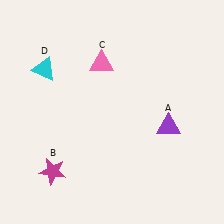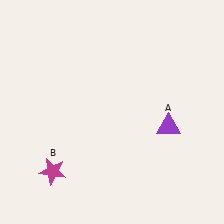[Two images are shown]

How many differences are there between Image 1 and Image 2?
There are 2 differences between the two images.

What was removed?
The pink triangle (C), the cyan triangle (D) were removed in Image 2.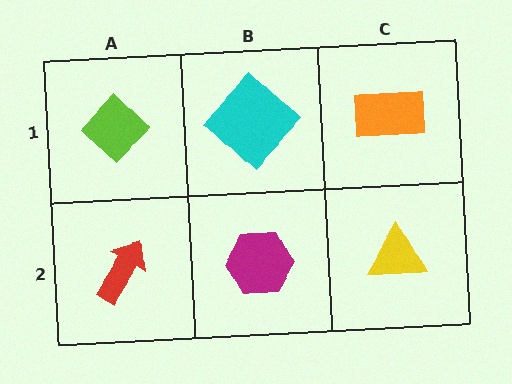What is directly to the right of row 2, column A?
A magenta hexagon.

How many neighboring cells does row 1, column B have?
3.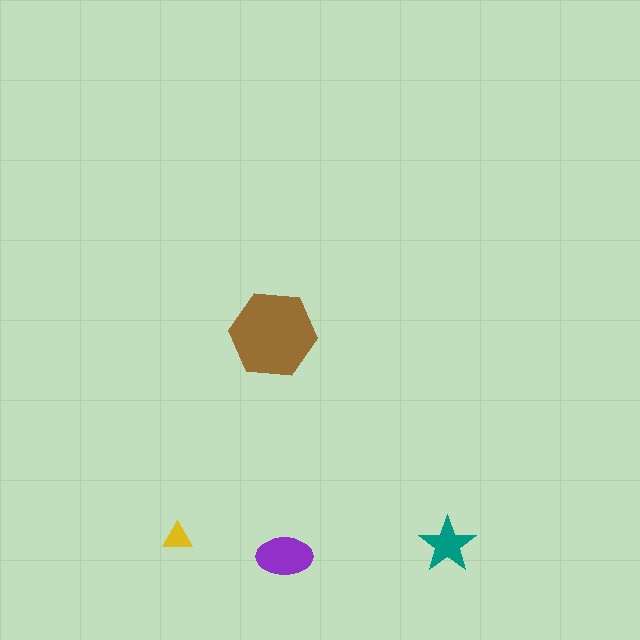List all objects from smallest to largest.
The yellow triangle, the teal star, the purple ellipse, the brown hexagon.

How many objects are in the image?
There are 4 objects in the image.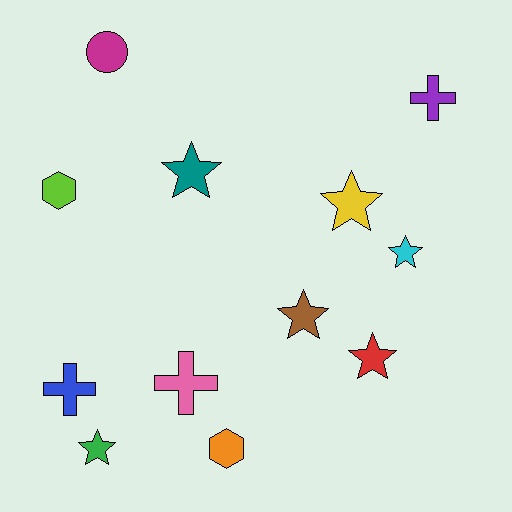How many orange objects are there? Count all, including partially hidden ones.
There is 1 orange object.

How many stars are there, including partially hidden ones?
There are 6 stars.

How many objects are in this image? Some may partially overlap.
There are 12 objects.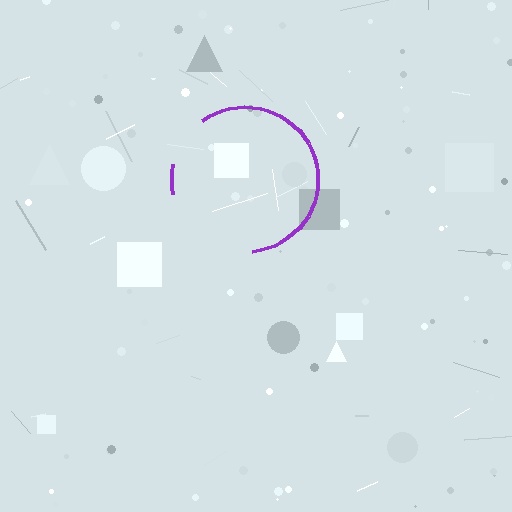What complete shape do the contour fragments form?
The contour fragments form a circle.